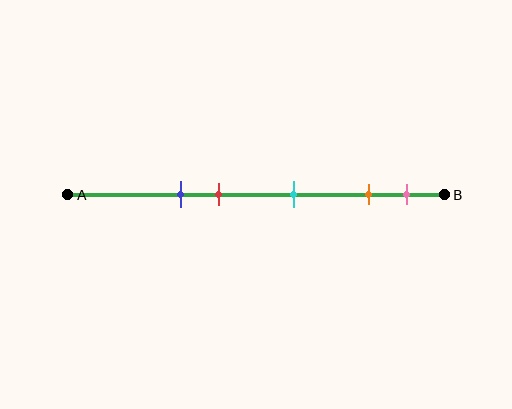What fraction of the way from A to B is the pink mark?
The pink mark is approximately 90% (0.9) of the way from A to B.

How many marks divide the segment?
There are 5 marks dividing the segment.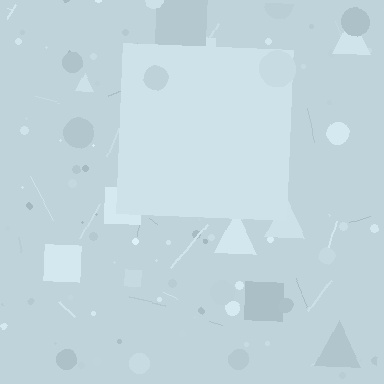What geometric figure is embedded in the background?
A square is embedded in the background.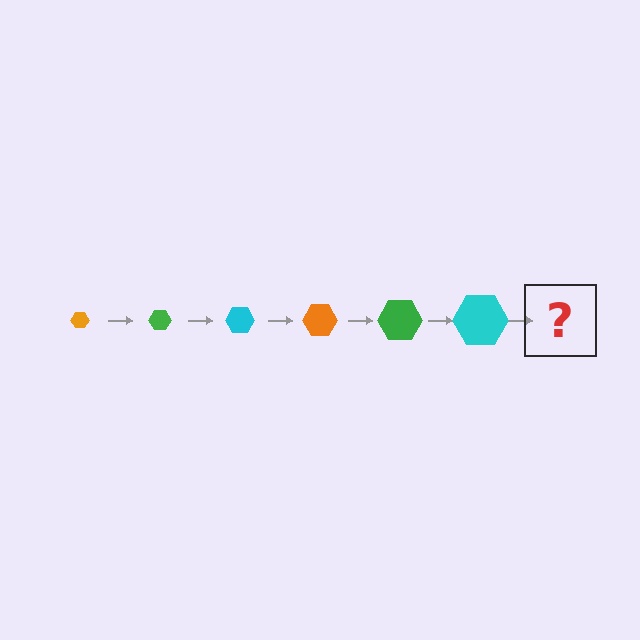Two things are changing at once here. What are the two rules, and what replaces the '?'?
The two rules are that the hexagon grows larger each step and the color cycles through orange, green, and cyan. The '?' should be an orange hexagon, larger than the previous one.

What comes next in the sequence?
The next element should be an orange hexagon, larger than the previous one.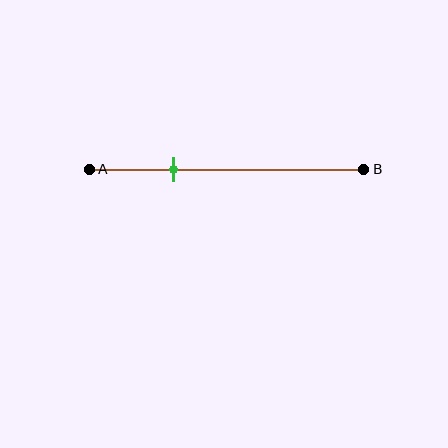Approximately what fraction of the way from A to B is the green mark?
The green mark is approximately 30% of the way from A to B.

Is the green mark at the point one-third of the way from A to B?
Yes, the mark is approximately at the one-third point.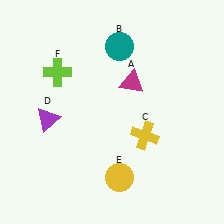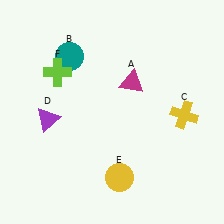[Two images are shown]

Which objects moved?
The objects that moved are: the teal circle (B), the yellow cross (C).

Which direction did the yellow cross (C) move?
The yellow cross (C) moved right.